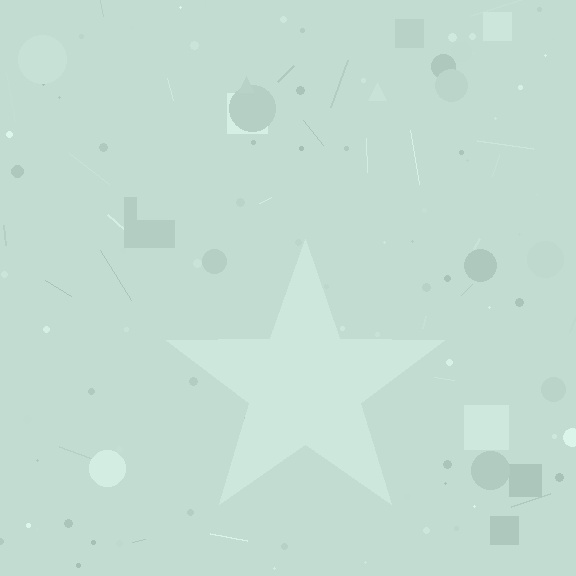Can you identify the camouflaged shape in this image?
The camouflaged shape is a star.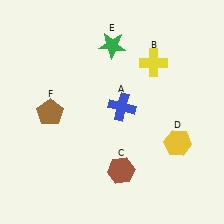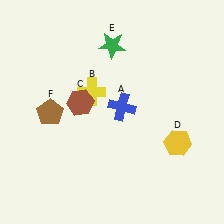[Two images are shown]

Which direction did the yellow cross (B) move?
The yellow cross (B) moved left.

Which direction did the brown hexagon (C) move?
The brown hexagon (C) moved up.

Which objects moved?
The objects that moved are: the yellow cross (B), the brown hexagon (C).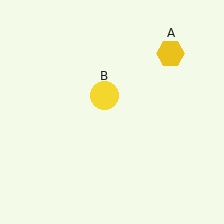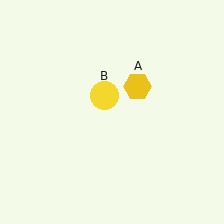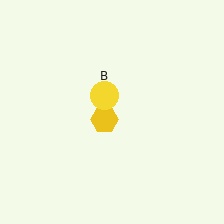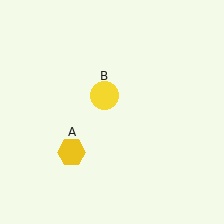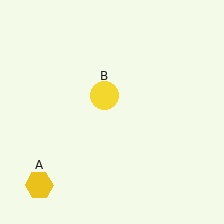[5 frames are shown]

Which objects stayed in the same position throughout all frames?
Yellow circle (object B) remained stationary.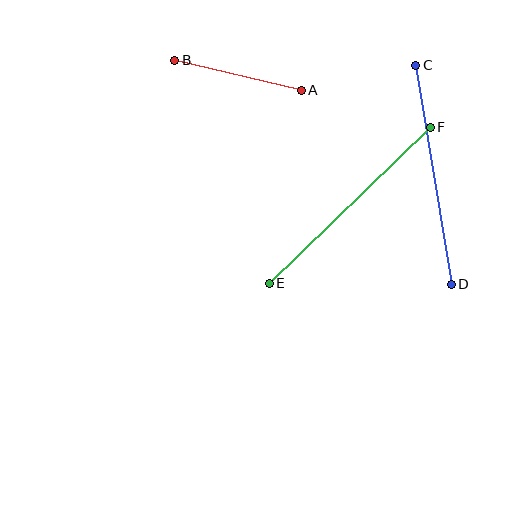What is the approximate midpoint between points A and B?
The midpoint is at approximately (238, 75) pixels.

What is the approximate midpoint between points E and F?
The midpoint is at approximately (350, 205) pixels.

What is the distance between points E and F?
The distance is approximately 224 pixels.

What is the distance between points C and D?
The distance is approximately 222 pixels.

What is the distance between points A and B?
The distance is approximately 130 pixels.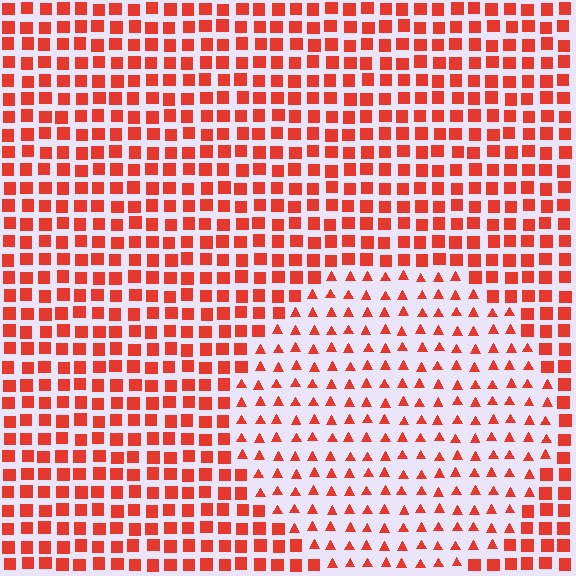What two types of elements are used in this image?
The image uses triangles inside the circle region and squares outside it.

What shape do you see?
I see a circle.